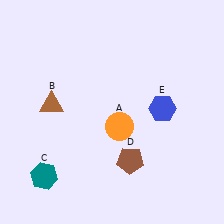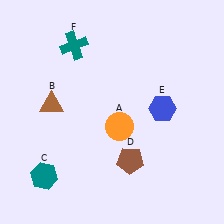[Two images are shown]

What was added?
A teal cross (F) was added in Image 2.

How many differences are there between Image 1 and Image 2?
There is 1 difference between the two images.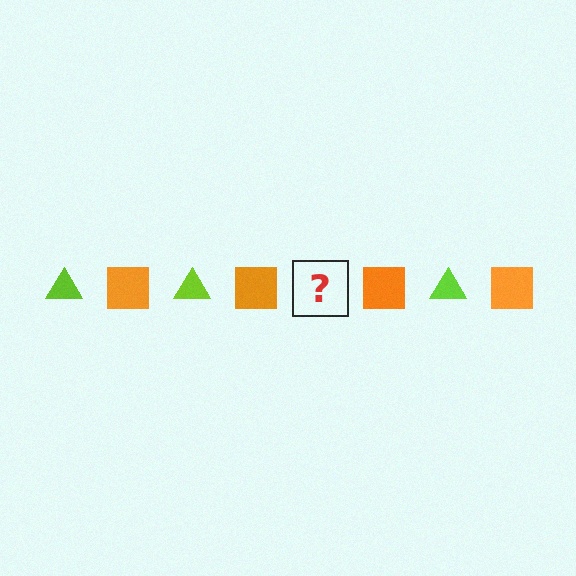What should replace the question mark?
The question mark should be replaced with a lime triangle.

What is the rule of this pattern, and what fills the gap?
The rule is that the pattern alternates between lime triangle and orange square. The gap should be filled with a lime triangle.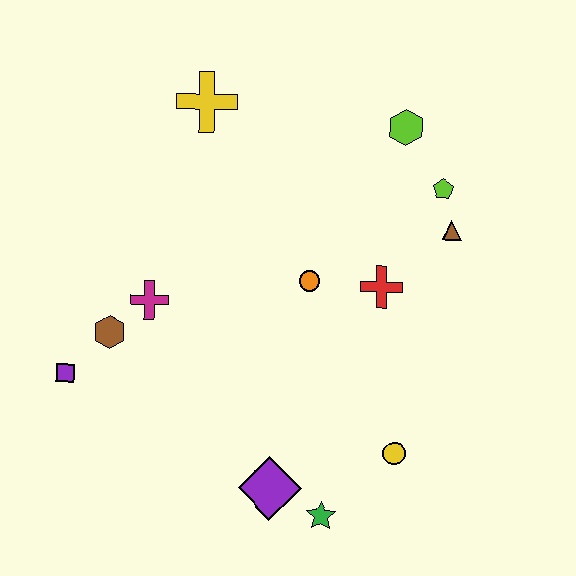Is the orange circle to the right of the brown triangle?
No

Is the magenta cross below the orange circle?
Yes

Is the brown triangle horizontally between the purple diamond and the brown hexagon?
No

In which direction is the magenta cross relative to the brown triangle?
The magenta cross is to the left of the brown triangle.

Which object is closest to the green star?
The purple diamond is closest to the green star.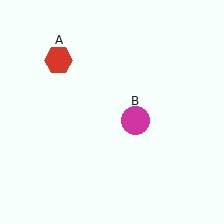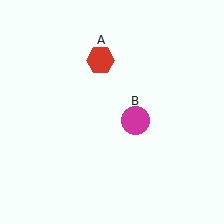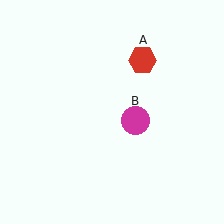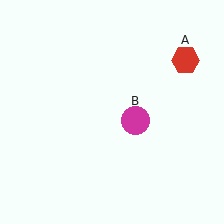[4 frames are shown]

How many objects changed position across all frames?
1 object changed position: red hexagon (object A).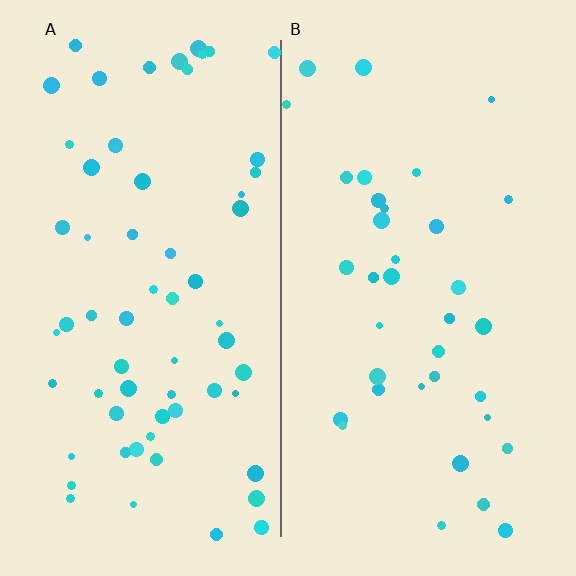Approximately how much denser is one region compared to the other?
Approximately 1.8× — region A over region B.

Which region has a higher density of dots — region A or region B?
A (the left).